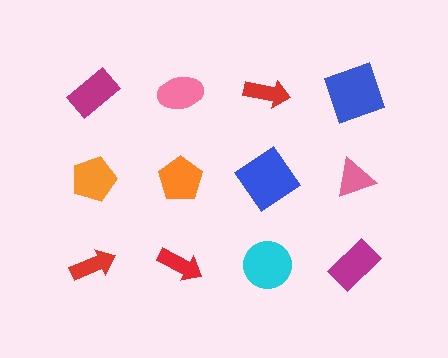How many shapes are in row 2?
4 shapes.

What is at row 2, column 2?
An orange pentagon.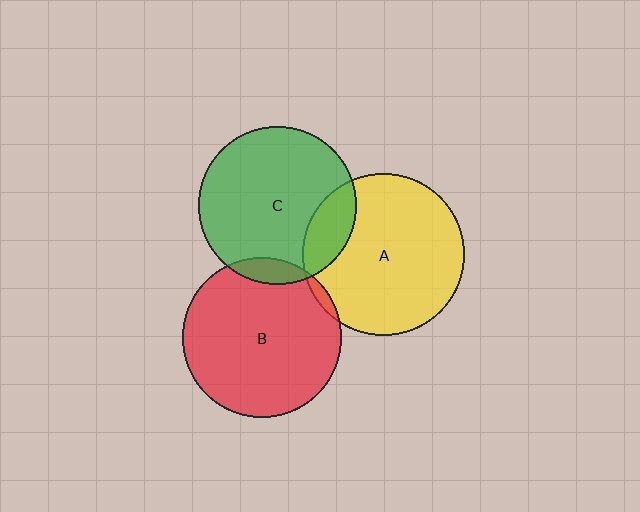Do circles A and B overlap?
Yes.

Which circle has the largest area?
Circle A (yellow).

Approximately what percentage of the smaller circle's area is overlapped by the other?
Approximately 5%.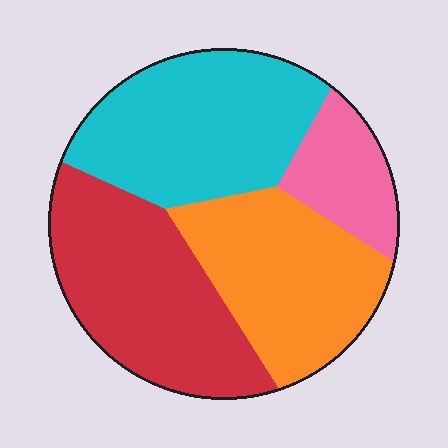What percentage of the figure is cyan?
Cyan takes up about one third (1/3) of the figure.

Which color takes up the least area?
Pink, at roughly 10%.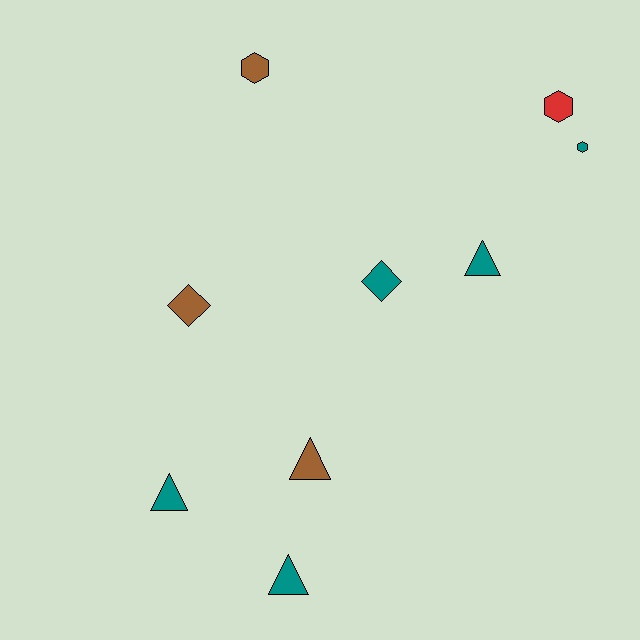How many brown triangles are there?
There is 1 brown triangle.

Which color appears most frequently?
Teal, with 5 objects.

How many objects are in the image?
There are 9 objects.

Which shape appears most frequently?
Triangle, with 4 objects.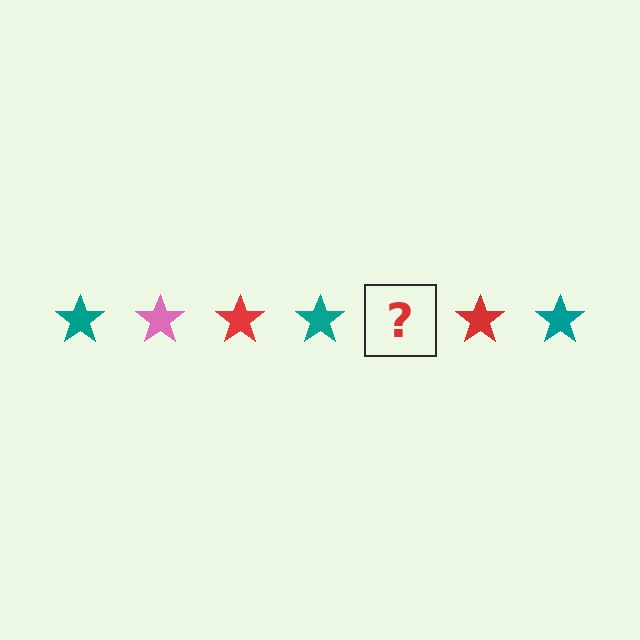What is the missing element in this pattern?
The missing element is a pink star.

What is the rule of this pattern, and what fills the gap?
The rule is that the pattern cycles through teal, pink, red stars. The gap should be filled with a pink star.